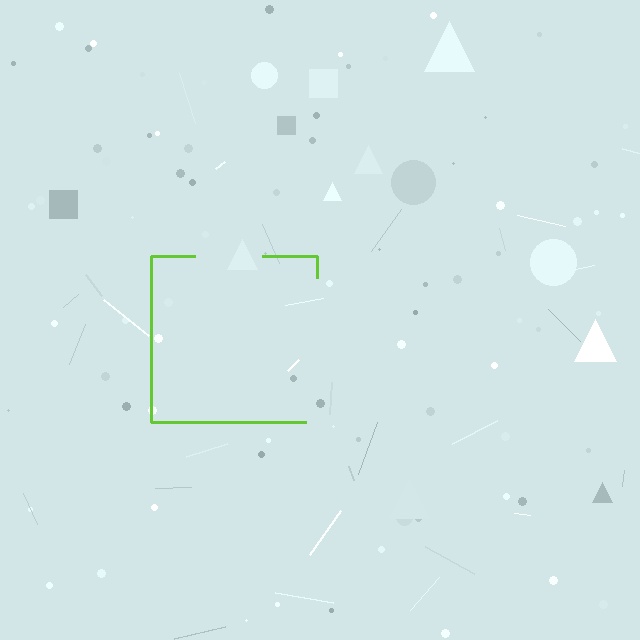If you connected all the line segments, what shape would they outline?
They would outline a square.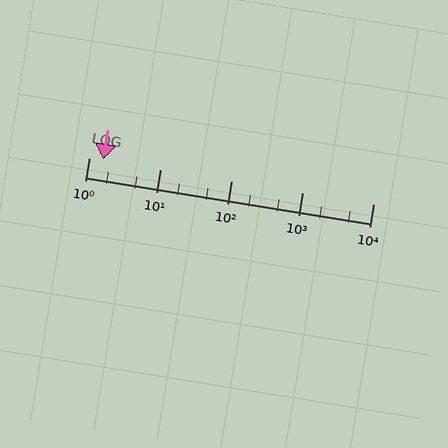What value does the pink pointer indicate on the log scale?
The pointer indicates approximately 1.6.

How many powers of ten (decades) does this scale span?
The scale spans 4 decades, from 1 to 10000.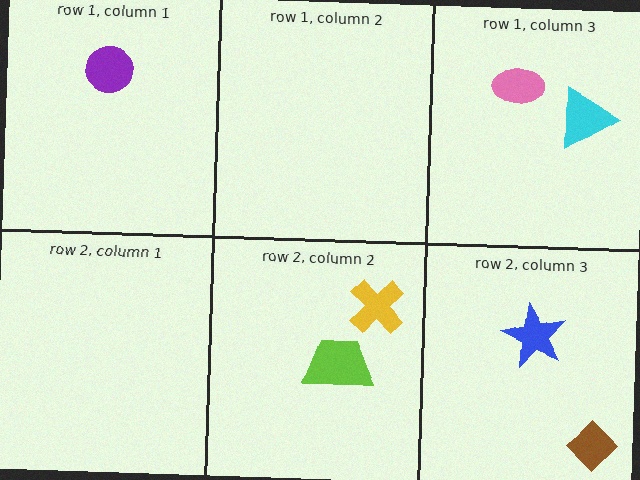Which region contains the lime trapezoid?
The row 2, column 2 region.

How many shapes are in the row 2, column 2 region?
2.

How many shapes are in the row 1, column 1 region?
1.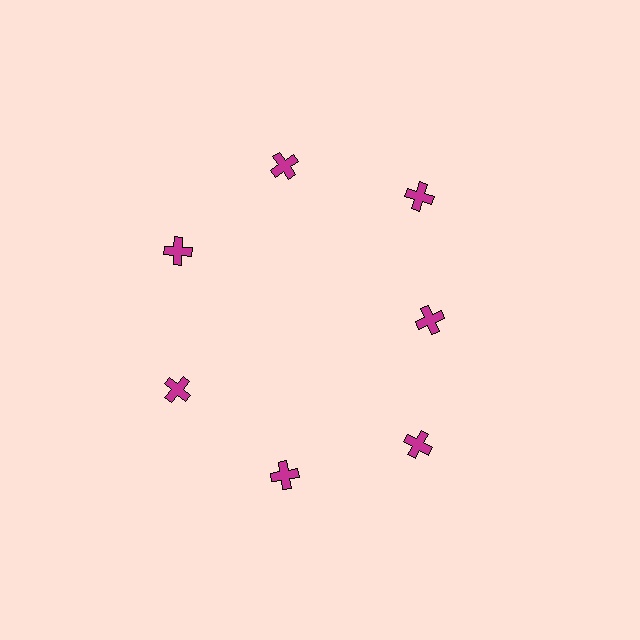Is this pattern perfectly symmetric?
No. The 7 magenta crosses are arranged in a ring, but one element near the 3 o'clock position is pulled inward toward the center, breaking the 7-fold rotational symmetry.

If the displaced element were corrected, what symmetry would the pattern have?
It would have 7-fold rotational symmetry — the pattern would map onto itself every 51 degrees.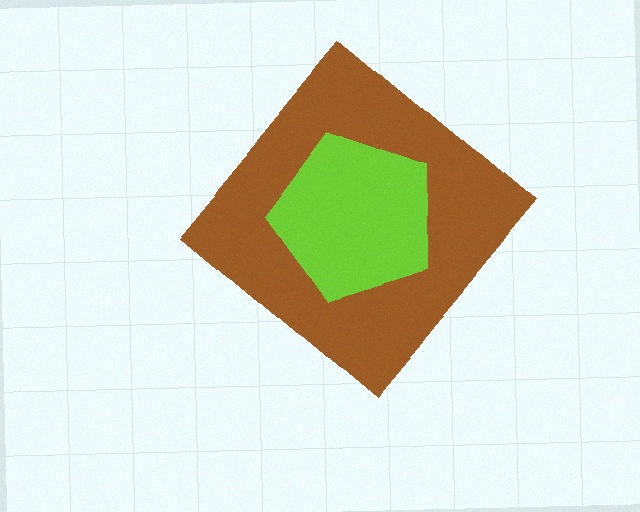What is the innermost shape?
The lime pentagon.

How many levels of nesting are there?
2.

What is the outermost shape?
The brown diamond.